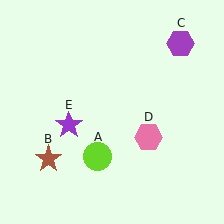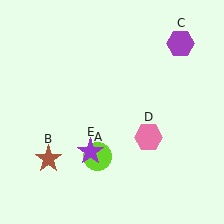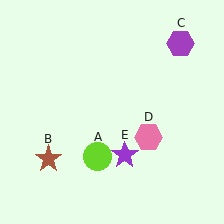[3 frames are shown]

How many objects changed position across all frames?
1 object changed position: purple star (object E).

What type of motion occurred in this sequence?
The purple star (object E) rotated counterclockwise around the center of the scene.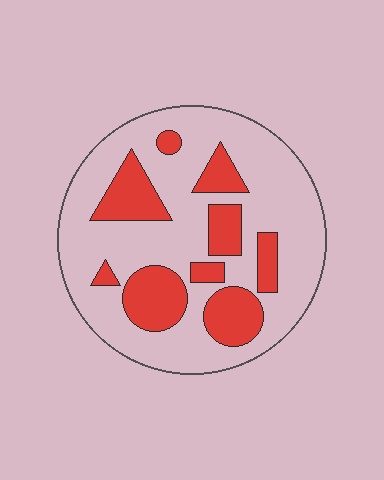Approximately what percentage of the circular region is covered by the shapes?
Approximately 30%.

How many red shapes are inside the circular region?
9.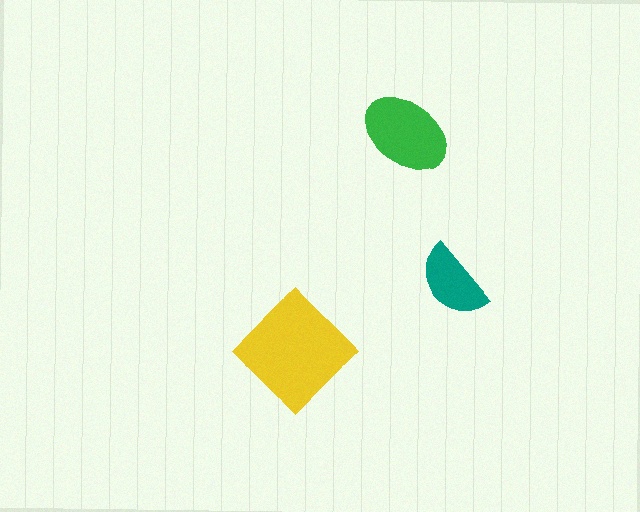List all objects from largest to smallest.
The yellow diamond, the green ellipse, the teal semicircle.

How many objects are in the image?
There are 3 objects in the image.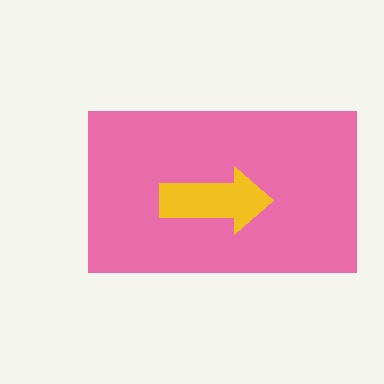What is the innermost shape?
The yellow arrow.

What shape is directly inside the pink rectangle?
The yellow arrow.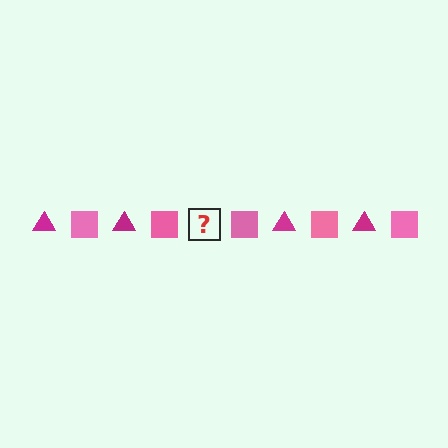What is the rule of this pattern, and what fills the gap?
The rule is that the pattern alternates between magenta triangle and pink square. The gap should be filled with a magenta triangle.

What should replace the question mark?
The question mark should be replaced with a magenta triangle.